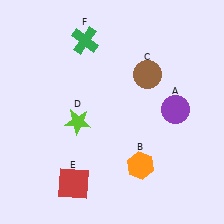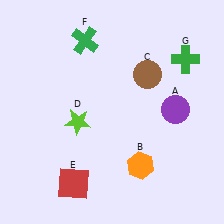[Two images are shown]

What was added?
A green cross (G) was added in Image 2.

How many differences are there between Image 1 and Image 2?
There is 1 difference between the two images.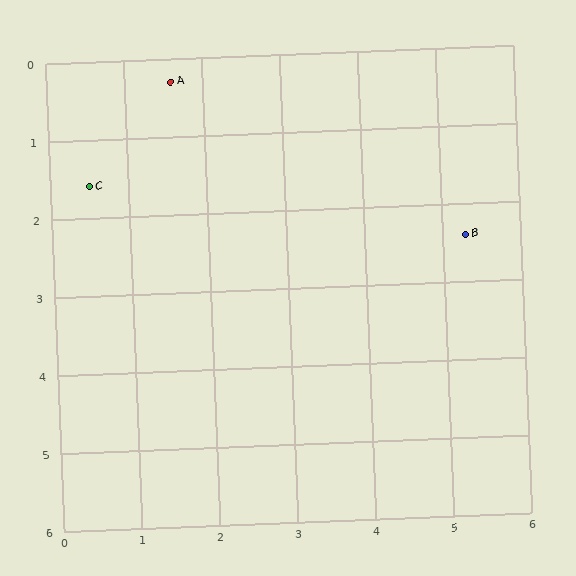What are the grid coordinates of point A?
Point A is at approximately (1.6, 0.3).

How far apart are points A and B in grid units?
Points A and B are about 4.3 grid units apart.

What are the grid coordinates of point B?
Point B is at approximately (5.3, 2.4).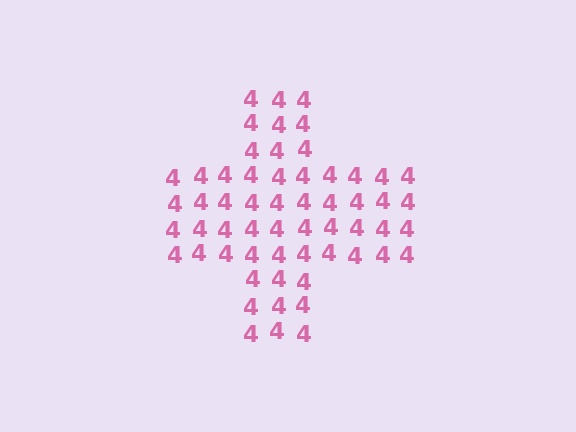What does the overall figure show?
The overall figure shows a cross.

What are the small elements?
The small elements are digit 4's.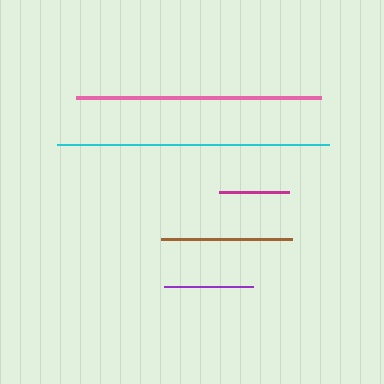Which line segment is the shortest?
The magenta line is the shortest at approximately 71 pixels.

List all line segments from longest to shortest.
From longest to shortest: cyan, pink, brown, purple, magenta.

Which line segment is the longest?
The cyan line is the longest at approximately 272 pixels.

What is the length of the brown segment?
The brown segment is approximately 132 pixels long.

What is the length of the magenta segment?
The magenta segment is approximately 71 pixels long.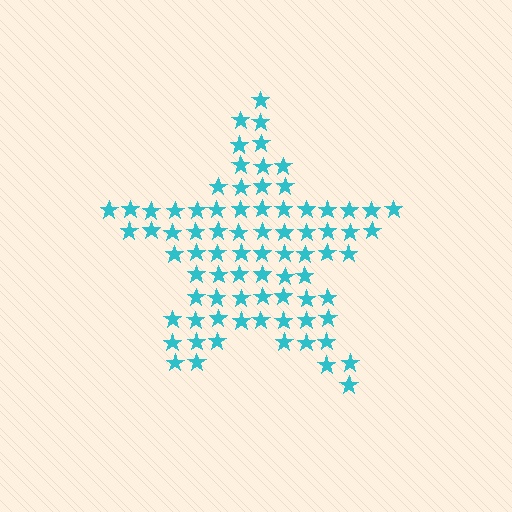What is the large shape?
The large shape is a star.